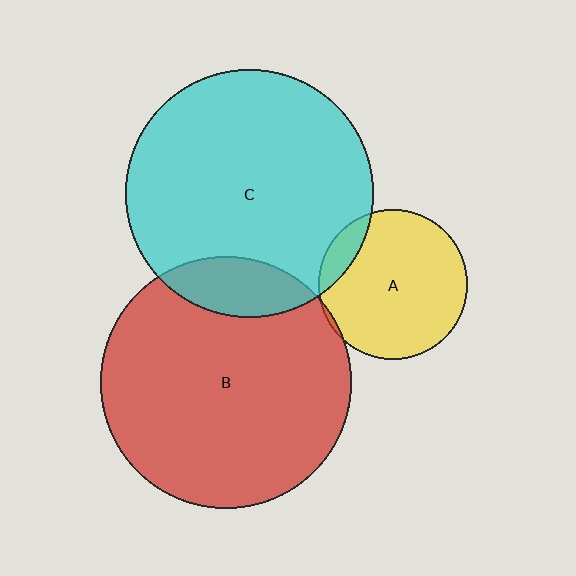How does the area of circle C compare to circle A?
Approximately 2.8 times.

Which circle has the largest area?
Circle B (red).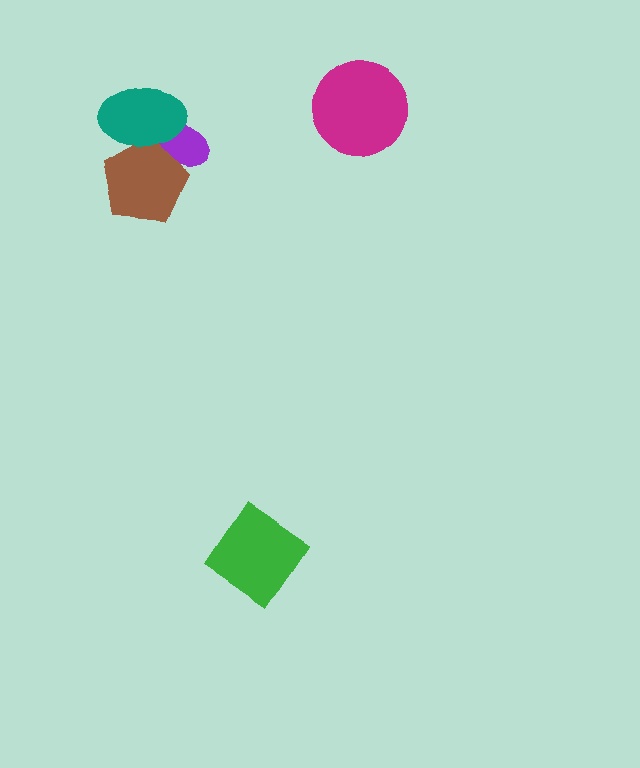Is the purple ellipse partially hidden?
Yes, it is partially covered by another shape.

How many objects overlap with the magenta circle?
0 objects overlap with the magenta circle.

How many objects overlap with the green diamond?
0 objects overlap with the green diamond.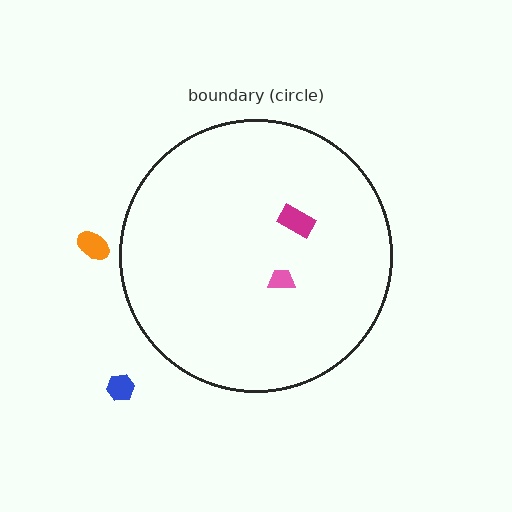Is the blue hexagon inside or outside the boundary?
Outside.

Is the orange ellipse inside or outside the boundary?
Outside.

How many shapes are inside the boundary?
2 inside, 2 outside.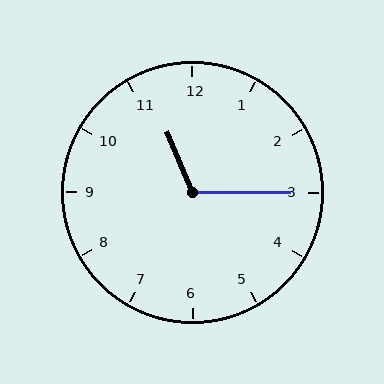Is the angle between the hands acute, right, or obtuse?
It is obtuse.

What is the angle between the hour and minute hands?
Approximately 112 degrees.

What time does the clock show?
11:15.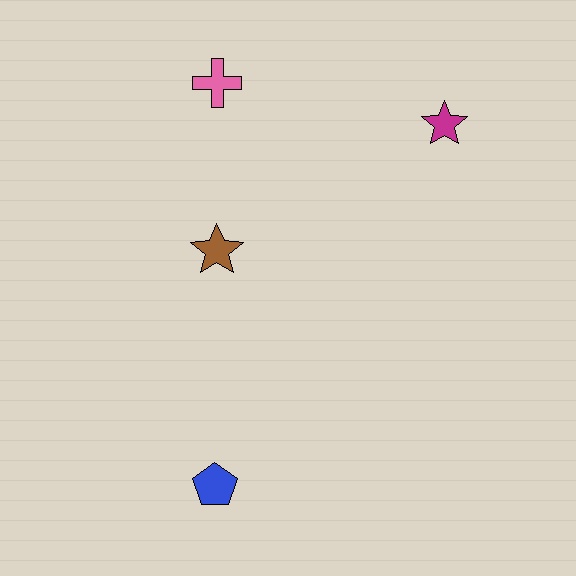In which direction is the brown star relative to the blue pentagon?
The brown star is above the blue pentagon.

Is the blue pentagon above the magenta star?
No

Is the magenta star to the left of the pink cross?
No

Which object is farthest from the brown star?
The magenta star is farthest from the brown star.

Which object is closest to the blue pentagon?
The brown star is closest to the blue pentagon.